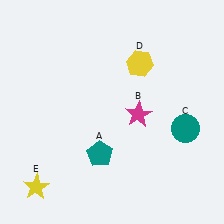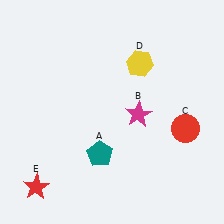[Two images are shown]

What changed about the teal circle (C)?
In Image 1, C is teal. In Image 2, it changed to red.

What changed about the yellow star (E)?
In Image 1, E is yellow. In Image 2, it changed to red.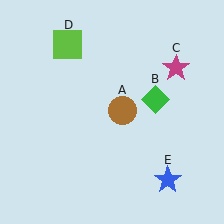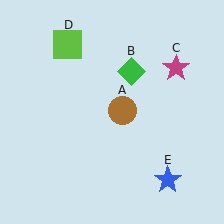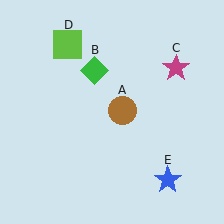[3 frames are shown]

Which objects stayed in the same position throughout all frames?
Brown circle (object A) and magenta star (object C) and lime square (object D) and blue star (object E) remained stationary.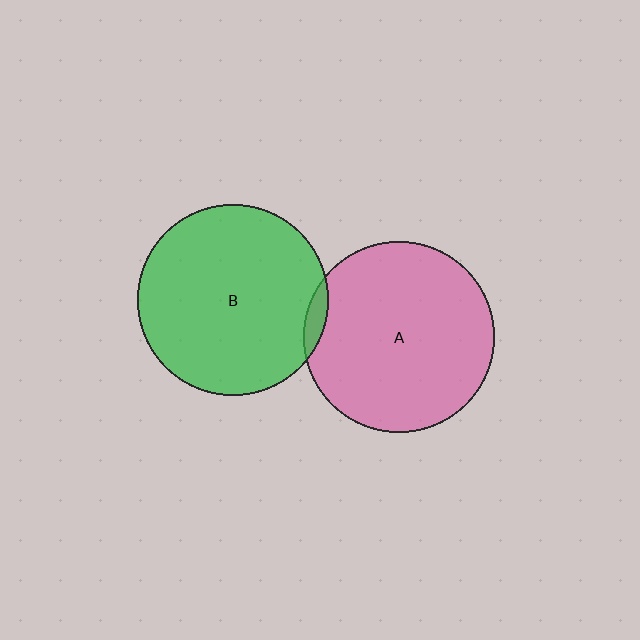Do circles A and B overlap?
Yes.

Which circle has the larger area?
Circle A (pink).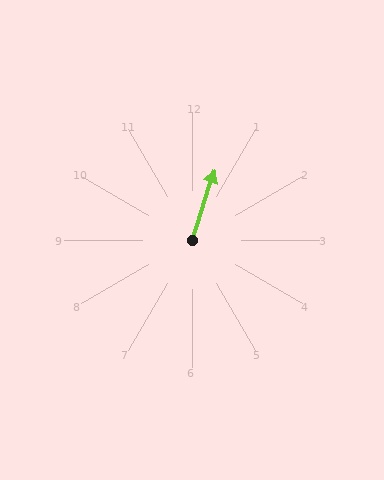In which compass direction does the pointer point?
North.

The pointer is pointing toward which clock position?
Roughly 1 o'clock.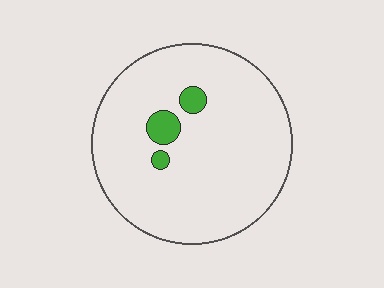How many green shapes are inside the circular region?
3.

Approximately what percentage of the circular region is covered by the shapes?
Approximately 5%.